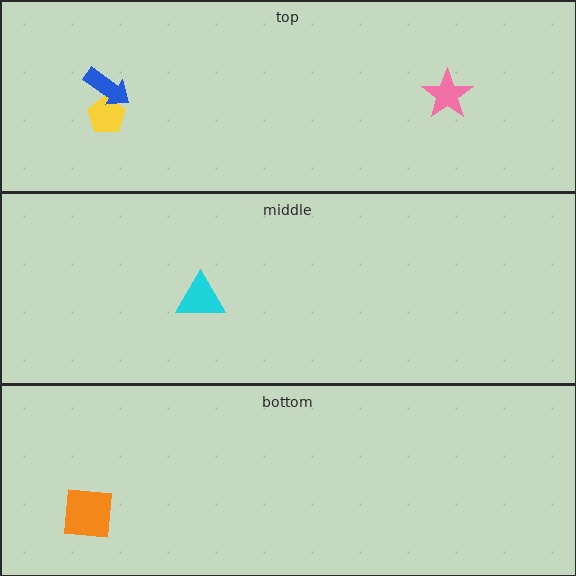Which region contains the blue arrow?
The top region.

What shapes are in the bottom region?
The orange square.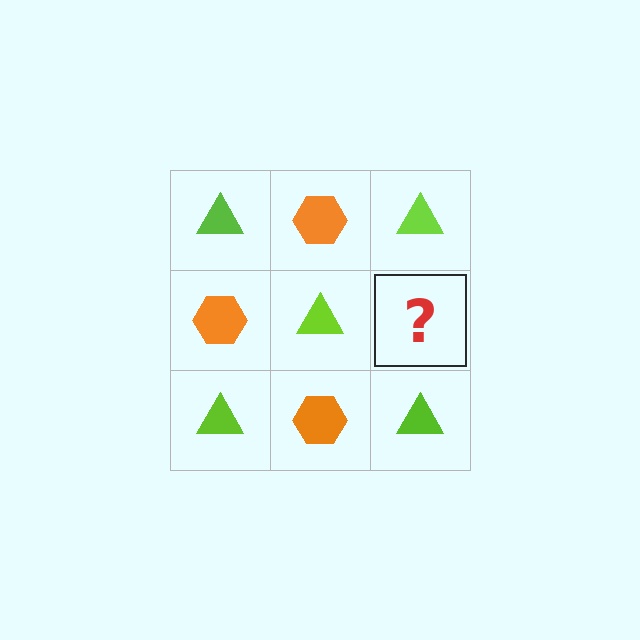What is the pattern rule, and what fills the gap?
The rule is that it alternates lime triangle and orange hexagon in a checkerboard pattern. The gap should be filled with an orange hexagon.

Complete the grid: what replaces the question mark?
The question mark should be replaced with an orange hexagon.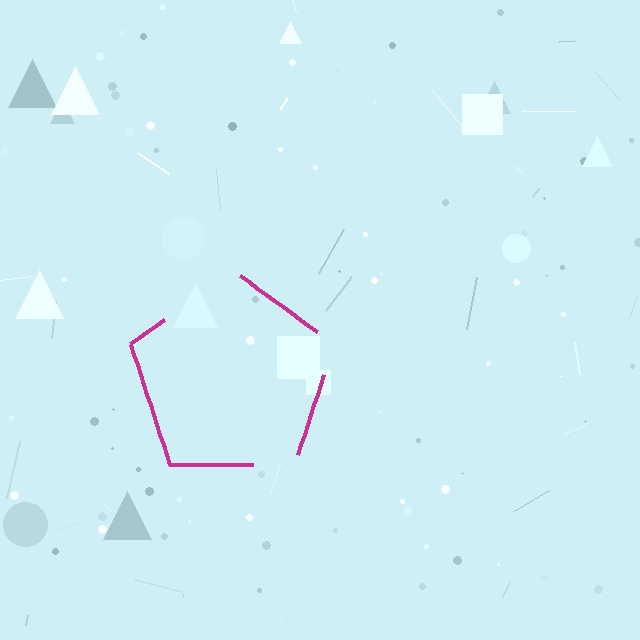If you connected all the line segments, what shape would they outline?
They would outline a pentagon.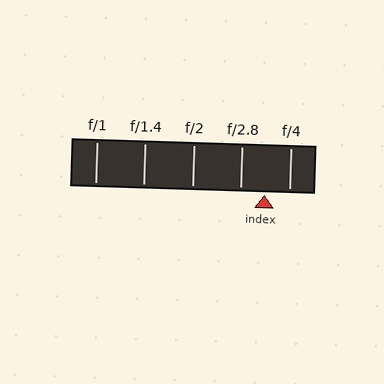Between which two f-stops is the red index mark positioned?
The index mark is between f/2.8 and f/4.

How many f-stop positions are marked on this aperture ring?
There are 5 f-stop positions marked.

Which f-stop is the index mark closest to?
The index mark is closest to f/2.8.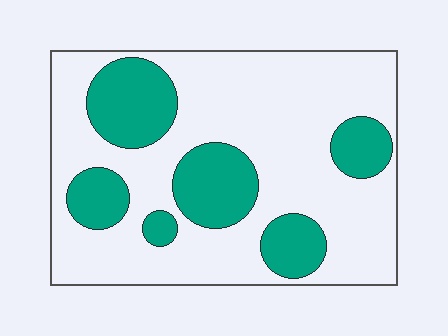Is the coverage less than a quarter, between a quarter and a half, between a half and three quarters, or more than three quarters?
Between a quarter and a half.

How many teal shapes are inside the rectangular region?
6.